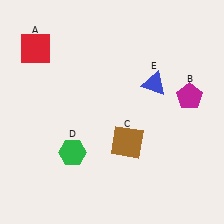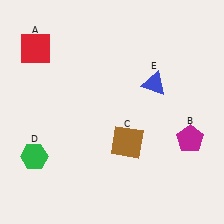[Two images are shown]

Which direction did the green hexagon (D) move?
The green hexagon (D) moved left.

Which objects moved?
The objects that moved are: the magenta pentagon (B), the green hexagon (D).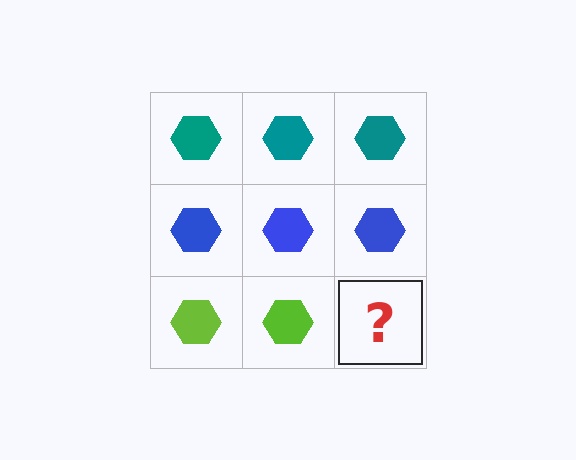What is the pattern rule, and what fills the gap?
The rule is that each row has a consistent color. The gap should be filled with a lime hexagon.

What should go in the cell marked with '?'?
The missing cell should contain a lime hexagon.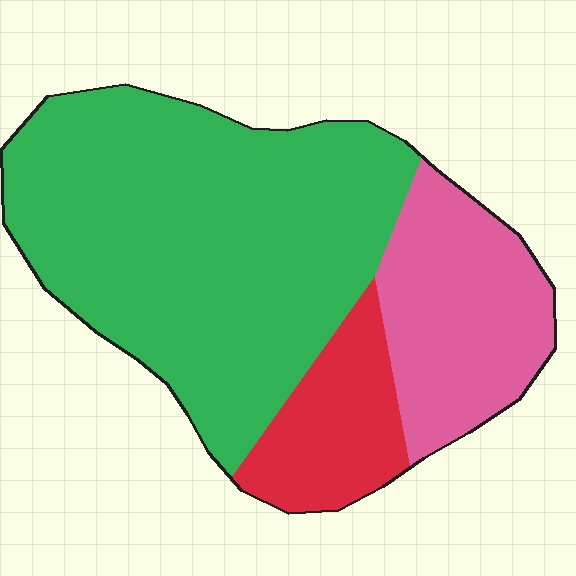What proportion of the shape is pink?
Pink covers 23% of the shape.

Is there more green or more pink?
Green.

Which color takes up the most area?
Green, at roughly 65%.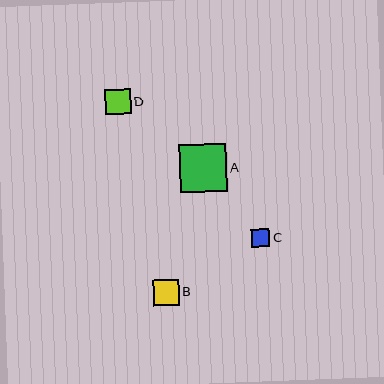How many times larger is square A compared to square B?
Square A is approximately 1.8 times the size of square B.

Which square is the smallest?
Square C is the smallest with a size of approximately 18 pixels.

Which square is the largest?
Square A is the largest with a size of approximately 47 pixels.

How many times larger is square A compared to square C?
Square A is approximately 2.6 times the size of square C.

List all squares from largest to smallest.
From largest to smallest: A, B, D, C.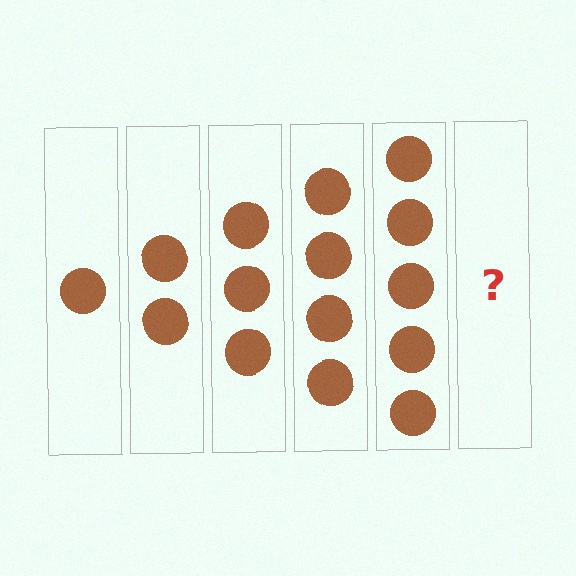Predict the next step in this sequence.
The next step is 6 circles.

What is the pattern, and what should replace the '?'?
The pattern is that each step adds one more circle. The '?' should be 6 circles.